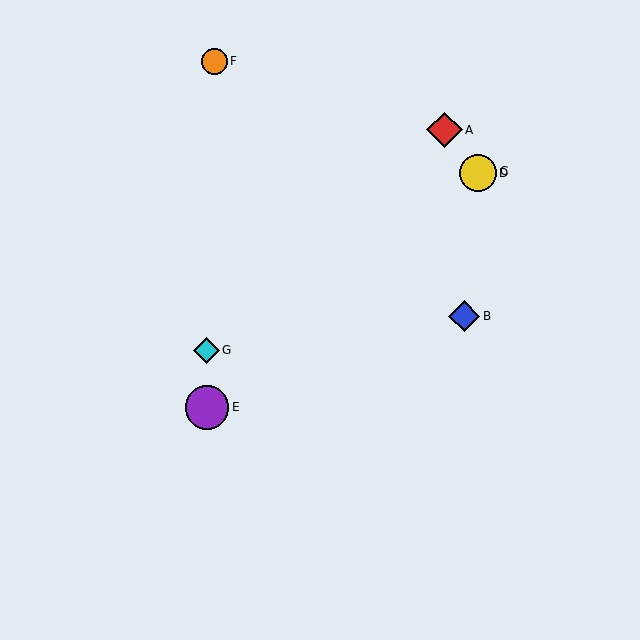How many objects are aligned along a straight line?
3 objects (C, D, G) are aligned along a straight line.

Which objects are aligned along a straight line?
Objects C, D, G are aligned along a straight line.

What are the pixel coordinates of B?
Object B is at (464, 316).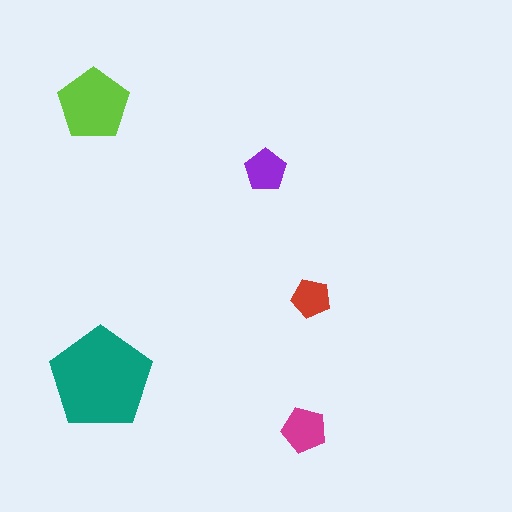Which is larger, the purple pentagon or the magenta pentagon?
The magenta one.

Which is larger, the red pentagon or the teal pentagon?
The teal one.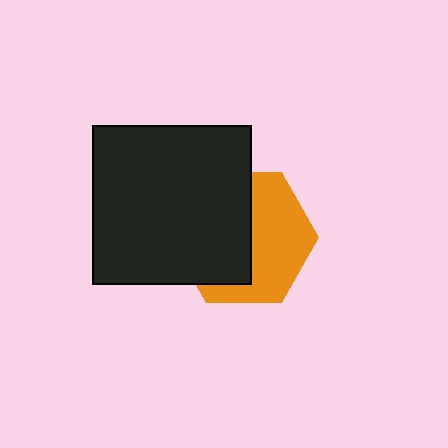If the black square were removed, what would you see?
You would see the complete orange hexagon.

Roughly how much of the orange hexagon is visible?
About half of it is visible (roughly 49%).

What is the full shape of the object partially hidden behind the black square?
The partially hidden object is an orange hexagon.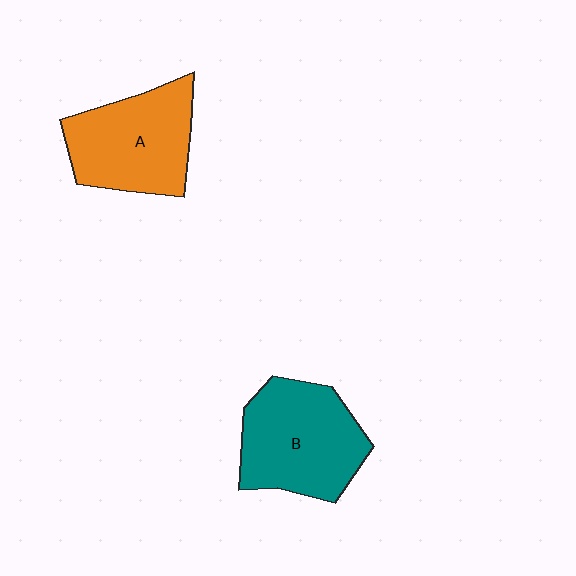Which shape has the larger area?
Shape B (teal).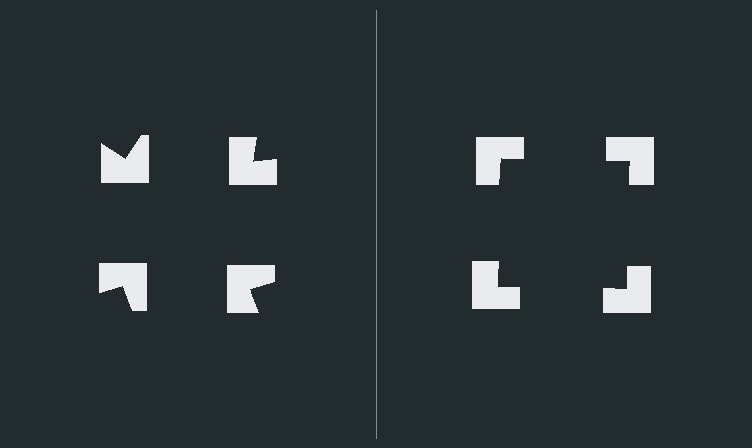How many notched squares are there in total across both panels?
8 — 4 on each side.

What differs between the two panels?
The notched squares are positioned identically on both sides; only the wedge orientations differ. On the right they align to a square; on the left they are misaligned.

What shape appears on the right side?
An illusory square.